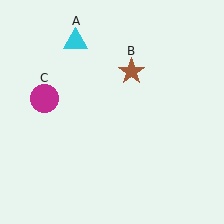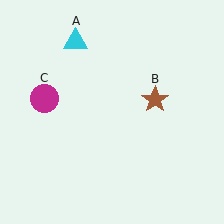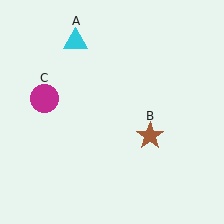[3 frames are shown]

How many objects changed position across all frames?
1 object changed position: brown star (object B).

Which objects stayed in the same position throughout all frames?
Cyan triangle (object A) and magenta circle (object C) remained stationary.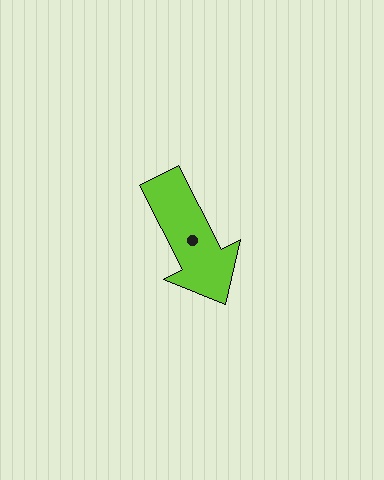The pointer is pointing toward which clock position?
Roughly 5 o'clock.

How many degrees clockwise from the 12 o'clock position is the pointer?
Approximately 153 degrees.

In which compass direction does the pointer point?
Southeast.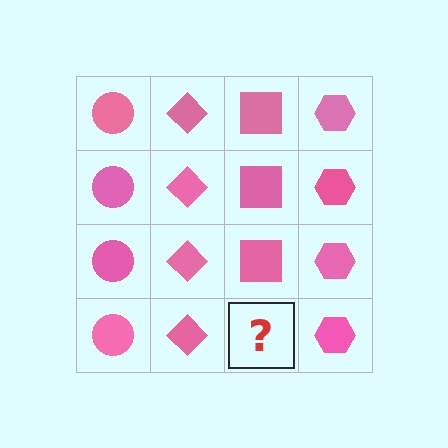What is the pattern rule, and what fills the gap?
The rule is that each column has a consistent shape. The gap should be filled with a pink square.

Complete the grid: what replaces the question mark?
The question mark should be replaced with a pink square.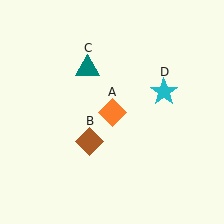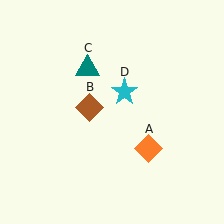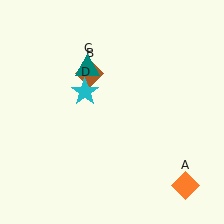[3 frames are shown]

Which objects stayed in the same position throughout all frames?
Teal triangle (object C) remained stationary.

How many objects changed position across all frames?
3 objects changed position: orange diamond (object A), brown diamond (object B), cyan star (object D).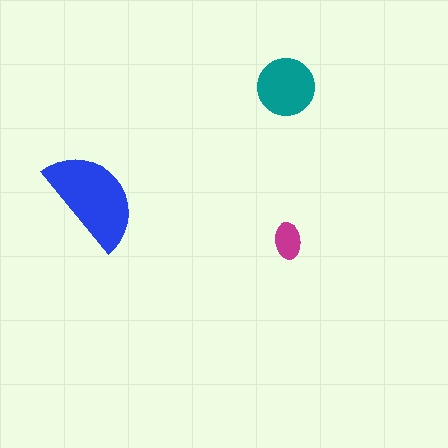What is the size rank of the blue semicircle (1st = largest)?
1st.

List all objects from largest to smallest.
The blue semicircle, the teal circle, the magenta ellipse.